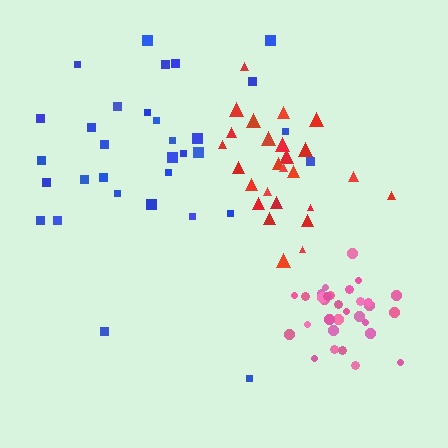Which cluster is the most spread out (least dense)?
Blue.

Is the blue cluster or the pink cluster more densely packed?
Pink.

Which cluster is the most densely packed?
Pink.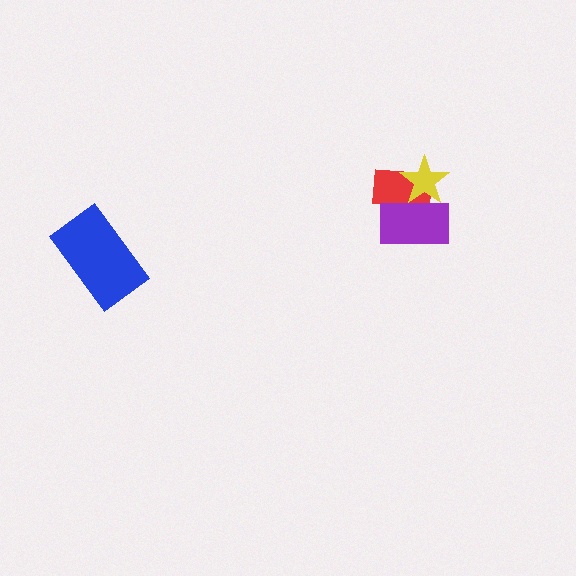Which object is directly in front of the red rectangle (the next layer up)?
The yellow star is directly in front of the red rectangle.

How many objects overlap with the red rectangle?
2 objects overlap with the red rectangle.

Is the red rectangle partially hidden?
Yes, it is partially covered by another shape.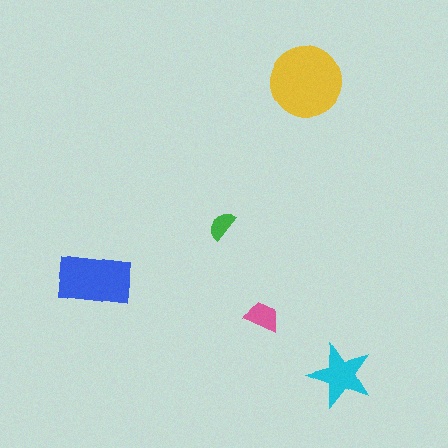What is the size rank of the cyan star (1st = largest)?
3rd.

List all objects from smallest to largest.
The green semicircle, the pink trapezoid, the cyan star, the blue rectangle, the yellow circle.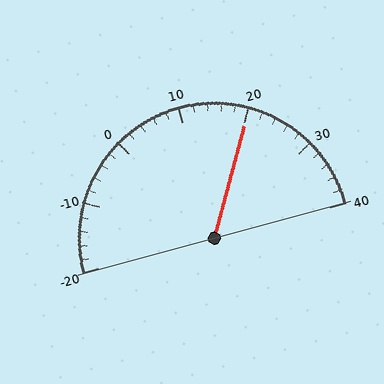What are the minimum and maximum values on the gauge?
The gauge ranges from -20 to 40.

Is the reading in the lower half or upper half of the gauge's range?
The reading is in the upper half of the range (-20 to 40).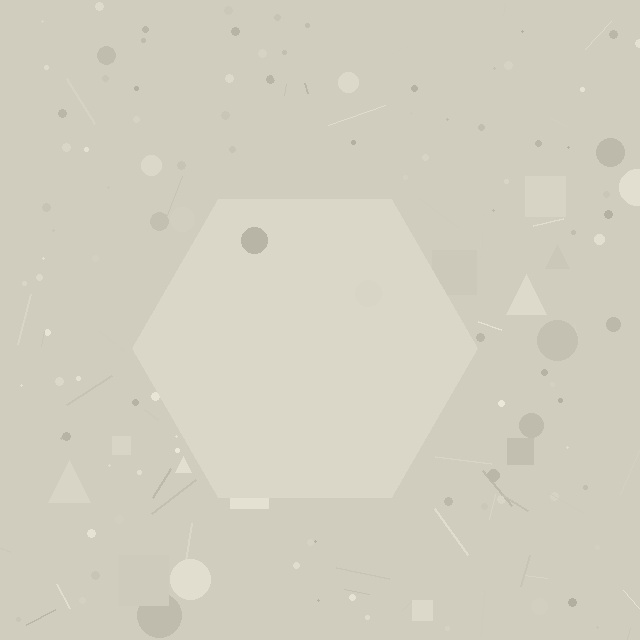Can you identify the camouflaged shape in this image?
The camouflaged shape is a hexagon.